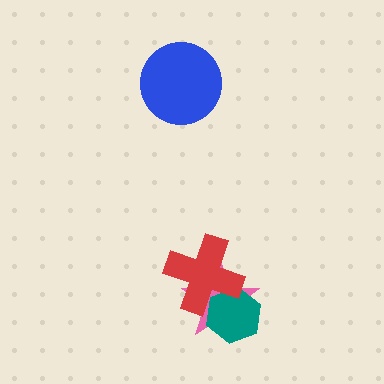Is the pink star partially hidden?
Yes, it is partially covered by another shape.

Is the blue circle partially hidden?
No, no other shape covers it.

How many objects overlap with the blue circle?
0 objects overlap with the blue circle.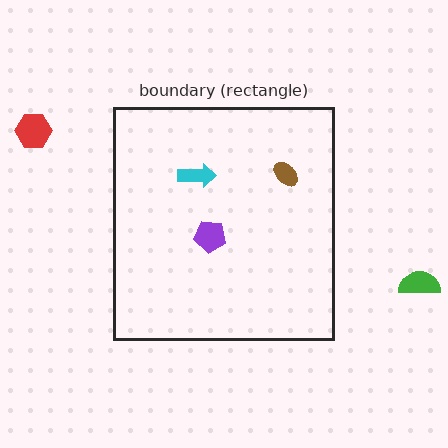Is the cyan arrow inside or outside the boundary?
Inside.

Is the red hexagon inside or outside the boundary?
Outside.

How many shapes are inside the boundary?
3 inside, 2 outside.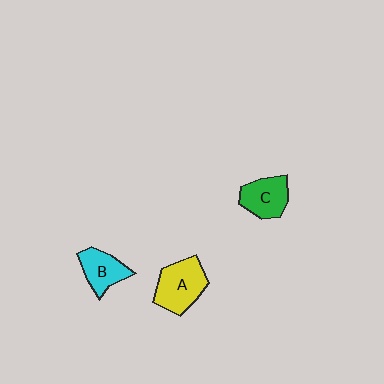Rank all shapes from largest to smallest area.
From largest to smallest: A (yellow), C (green), B (cyan).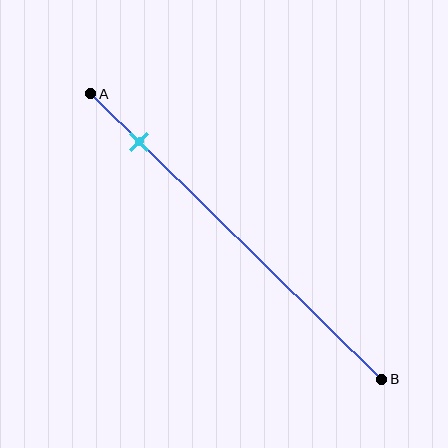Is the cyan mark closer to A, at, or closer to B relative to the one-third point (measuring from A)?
The cyan mark is closer to point A than the one-third point of segment AB.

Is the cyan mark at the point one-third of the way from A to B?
No, the mark is at about 15% from A, not at the 33% one-third point.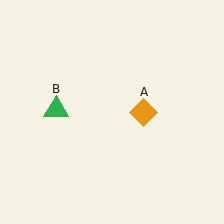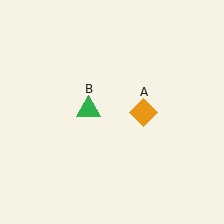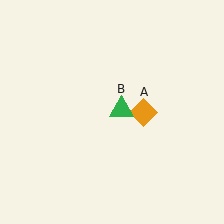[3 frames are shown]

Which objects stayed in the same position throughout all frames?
Orange diamond (object A) remained stationary.